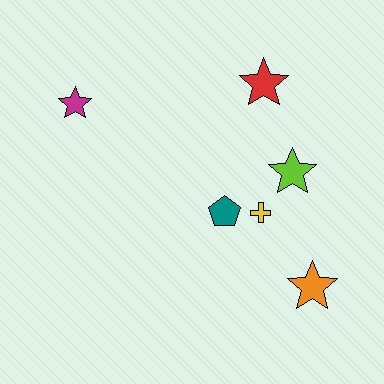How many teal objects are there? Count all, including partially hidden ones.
There is 1 teal object.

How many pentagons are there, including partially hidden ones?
There is 1 pentagon.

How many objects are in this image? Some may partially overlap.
There are 6 objects.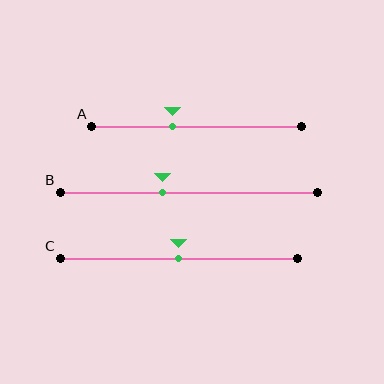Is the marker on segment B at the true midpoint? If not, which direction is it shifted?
No, the marker on segment B is shifted to the left by about 10% of the segment length.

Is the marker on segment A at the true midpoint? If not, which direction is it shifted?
No, the marker on segment A is shifted to the left by about 11% of the segment length.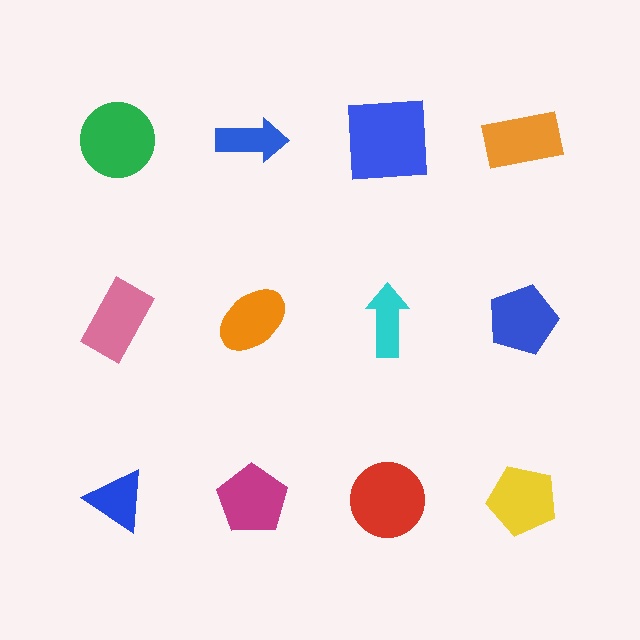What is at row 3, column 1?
A blue triangle.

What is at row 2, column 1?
A pink rectangle.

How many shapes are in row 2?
4 shapes.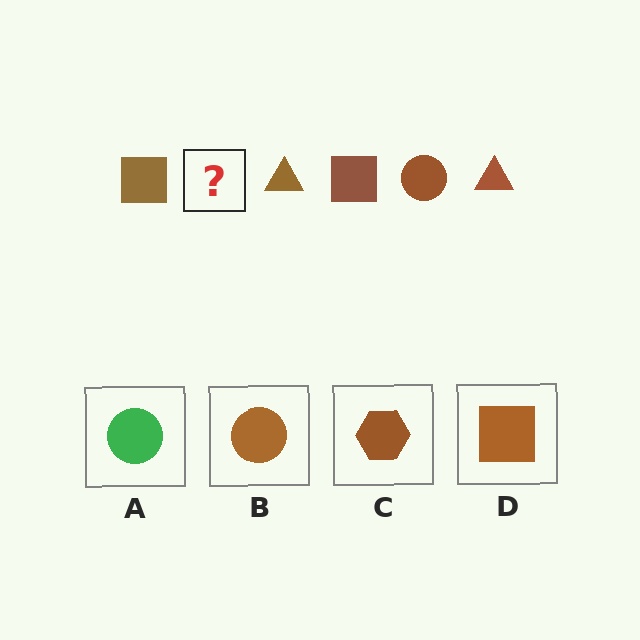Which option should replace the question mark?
Option B.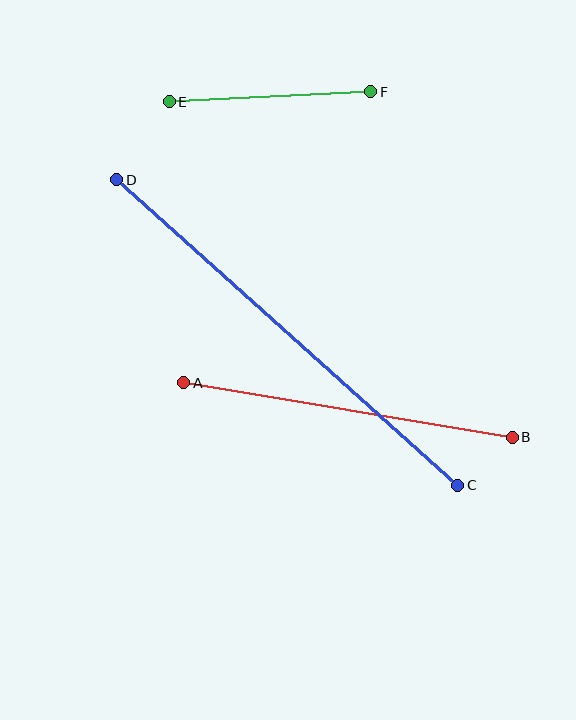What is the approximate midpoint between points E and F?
The midpoint is at approximately (270, 97) pixels.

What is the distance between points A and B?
The distance is approximately 333 pixels.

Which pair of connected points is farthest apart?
Points C and D are farthest apart.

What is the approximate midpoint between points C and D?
The midpoint is at approximately (287, 333) pixels.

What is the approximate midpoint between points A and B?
The midpoint is at approximately (348, 410) pixels.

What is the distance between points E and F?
The distance is approximately 202 pixels.